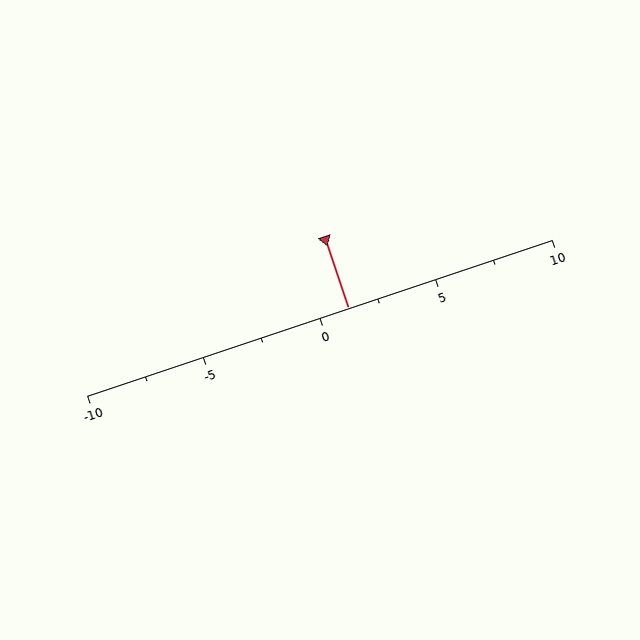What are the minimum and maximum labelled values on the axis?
The axis runs from -10 to 10.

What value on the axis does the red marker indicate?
The marker indicates approximately 1.2.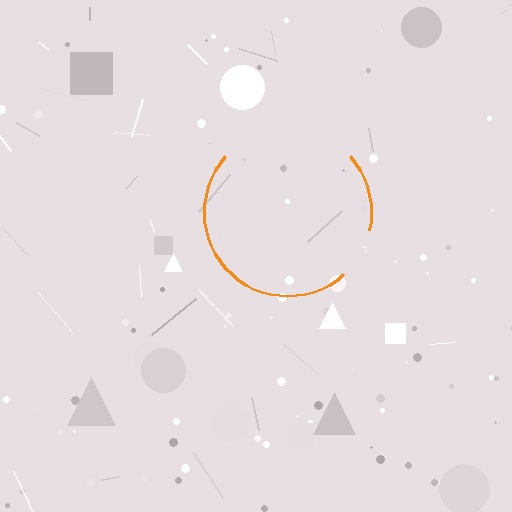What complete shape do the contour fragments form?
The contour fragments form a circle.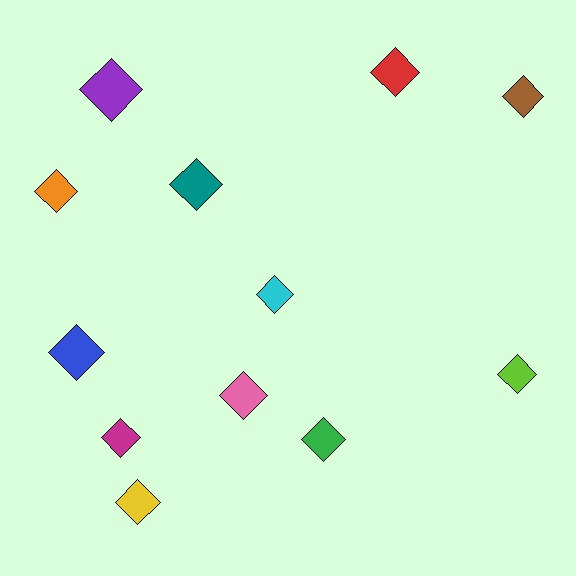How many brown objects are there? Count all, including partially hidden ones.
There is 1 brown object.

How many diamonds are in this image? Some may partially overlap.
There are 12 diamonds.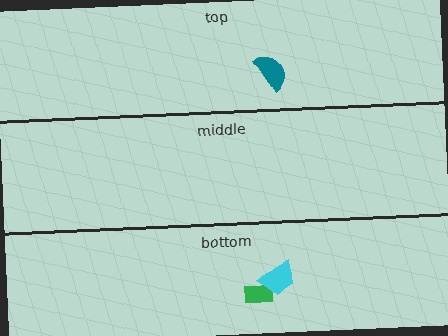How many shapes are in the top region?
1.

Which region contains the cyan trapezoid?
The bottom region.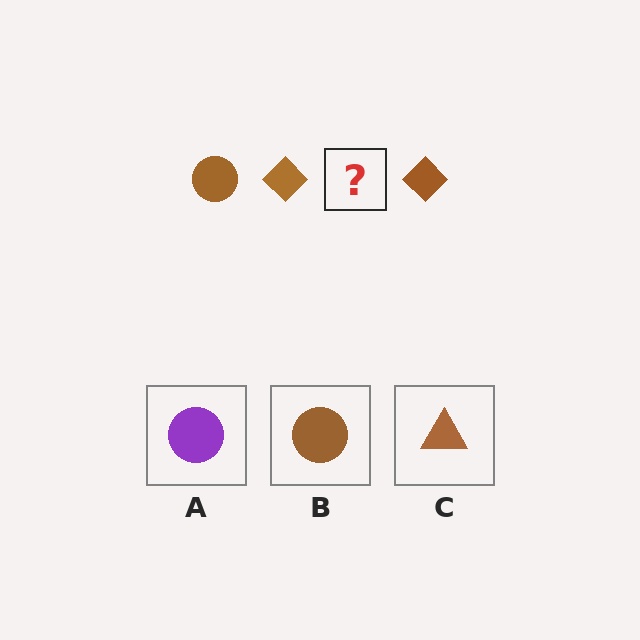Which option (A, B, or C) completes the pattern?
B.